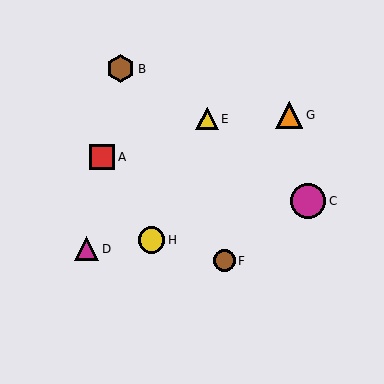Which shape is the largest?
The magenta circle (labeled C) is the largest.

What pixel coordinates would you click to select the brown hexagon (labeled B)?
Click at (121, 69) to select the brown hexagon B.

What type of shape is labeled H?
Shape H is a yellow circle.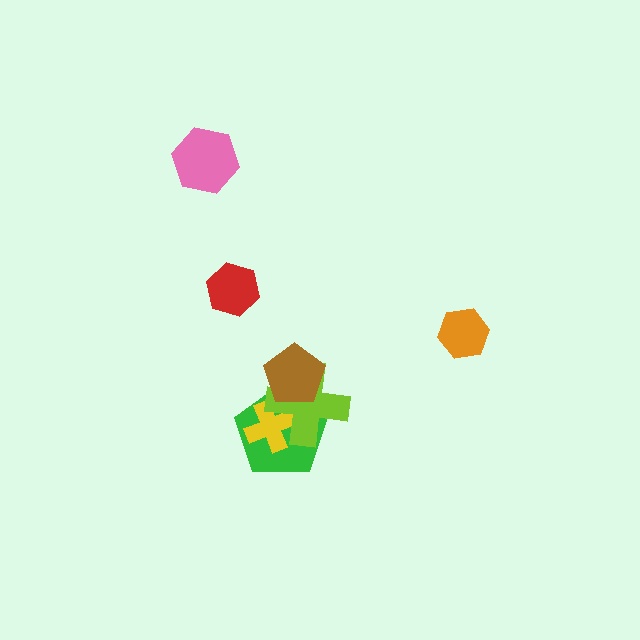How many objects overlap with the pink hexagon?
0 objects overlap with the pink hexagon.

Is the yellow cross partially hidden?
Yes, it is partially covered by another shape.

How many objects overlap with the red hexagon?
0 objects overlap with the red hexagon.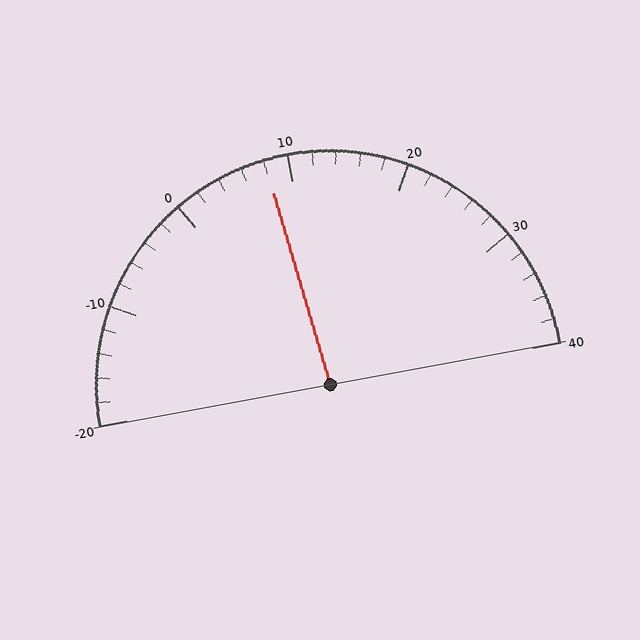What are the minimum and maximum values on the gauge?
The gauge ranges from -20 to 40.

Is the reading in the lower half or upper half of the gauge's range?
The reading is in the lower half of the range (-20 to 40).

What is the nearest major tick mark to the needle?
The nearest major tick mark is 10.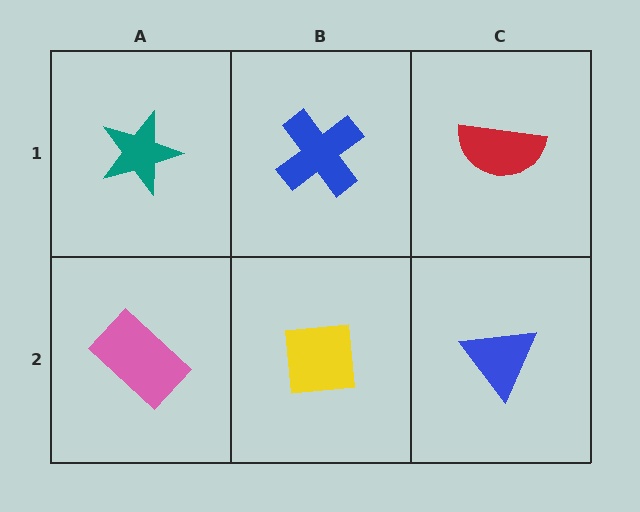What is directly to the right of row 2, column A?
A yellow square.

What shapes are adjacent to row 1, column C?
A blue triangle (row 2, column C), a blue cross (row 1, column B).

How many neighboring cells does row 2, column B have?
3.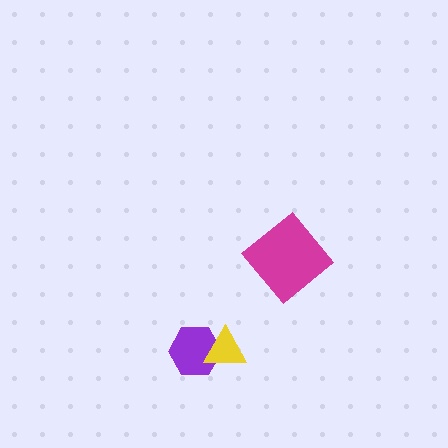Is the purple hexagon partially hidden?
Yes, it is partially covered by another shape.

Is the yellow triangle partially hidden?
No, no other shape covers it.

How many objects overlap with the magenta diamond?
0 objects overlap with the magenta diamond.